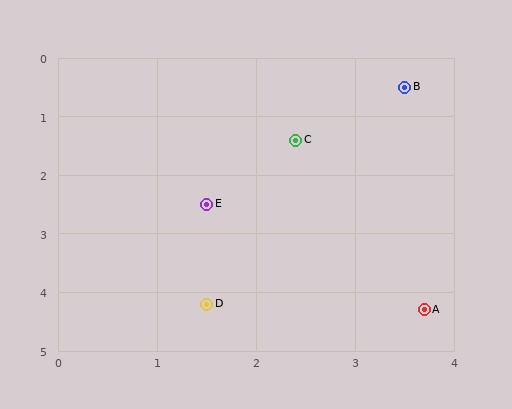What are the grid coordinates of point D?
Point D is at approximately (1.5, 4.2).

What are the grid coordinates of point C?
Point C is at approximately (2.4, 1.4).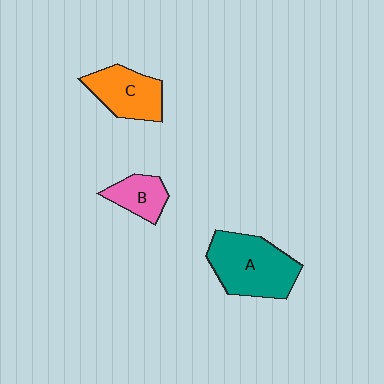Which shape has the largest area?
Shape A (teal).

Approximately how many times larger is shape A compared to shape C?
Approximately 1.4 times.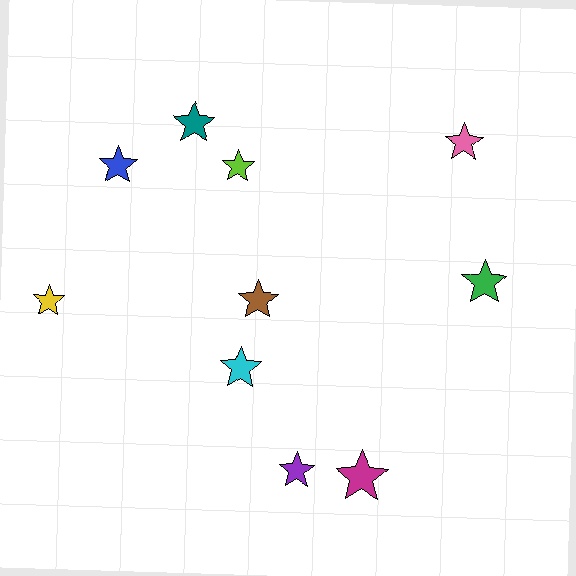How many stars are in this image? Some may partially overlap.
There are 10 stars.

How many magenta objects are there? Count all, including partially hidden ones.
There is 1 magenta object.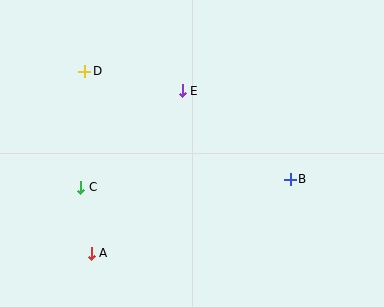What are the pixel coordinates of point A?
Point A is at (91, 253).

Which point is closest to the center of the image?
Point E at (182, 91) is closest to the center.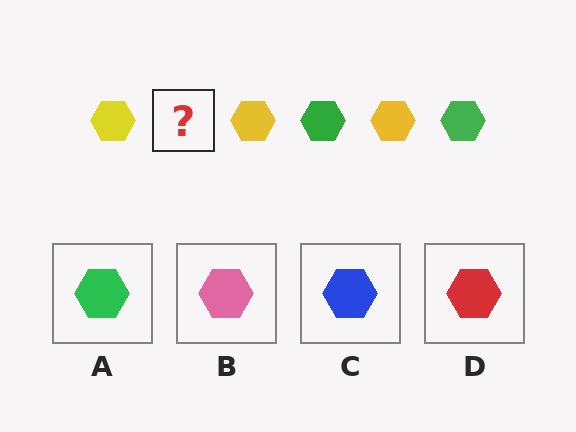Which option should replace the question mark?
Option A.